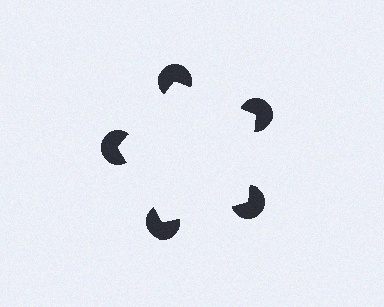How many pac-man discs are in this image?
There are 5 — one at each vertex of the illusory pentagon.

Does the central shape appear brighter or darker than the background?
It typically appears slightly brighter than the background, even though no actual brightness change is drawn.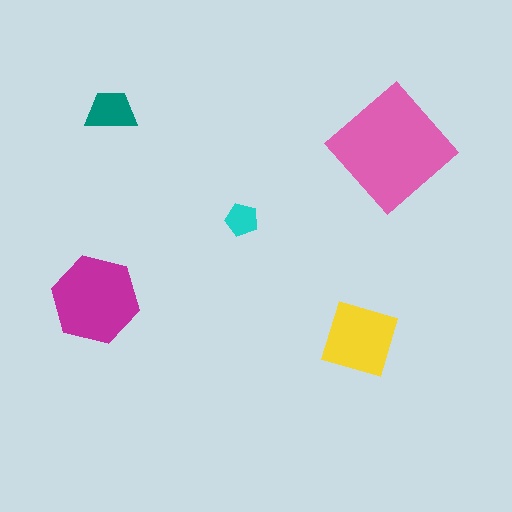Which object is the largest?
The pink diamond.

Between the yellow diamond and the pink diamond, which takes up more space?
The pink diamond.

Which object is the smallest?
The cyan pentagon.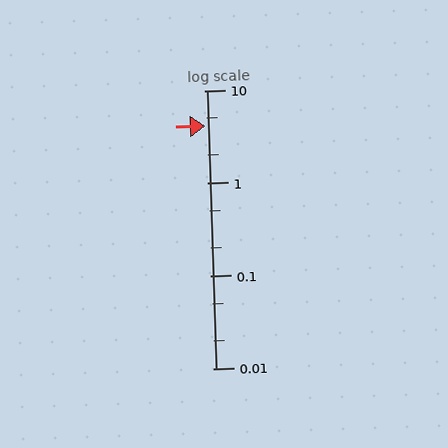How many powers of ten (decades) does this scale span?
The scale spans 3 decades, from 0.01 to 10.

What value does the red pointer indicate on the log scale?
The pointer indicates approximately 4.1.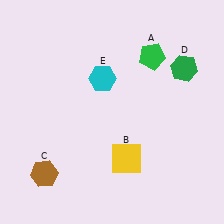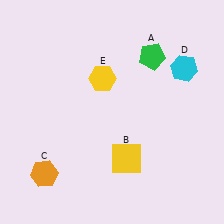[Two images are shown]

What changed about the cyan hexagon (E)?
In Image 1, E is cyan. In Image 2, it changed to yellow.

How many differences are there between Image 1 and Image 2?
There are 3 differences between the two images.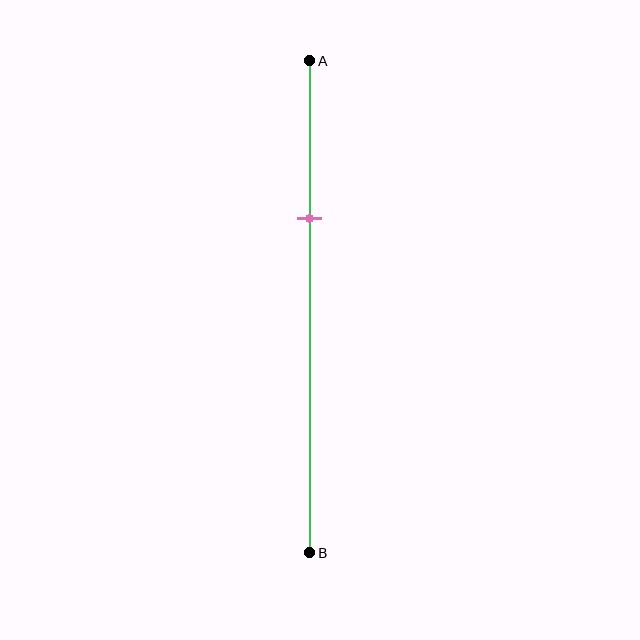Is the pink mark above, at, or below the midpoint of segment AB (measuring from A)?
The pink mark is above the midpoint of segment AB.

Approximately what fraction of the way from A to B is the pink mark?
The pink mark is approximately 30% of the way from A to B.